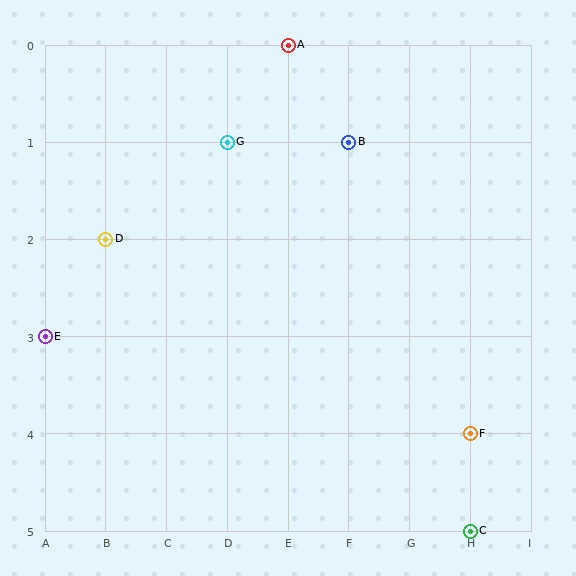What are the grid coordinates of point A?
Point A is at grid coordinates (E, 0).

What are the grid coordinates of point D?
Point D is at grid coordinates (B, 2).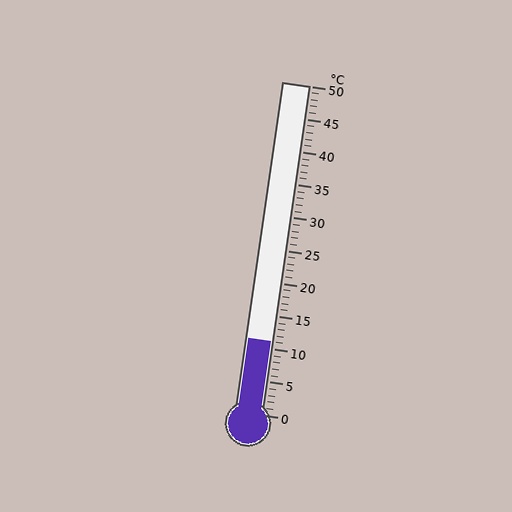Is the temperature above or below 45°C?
The temperature is below 45°C.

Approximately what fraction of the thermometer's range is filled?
The thermometer is filled to approximately 20% of its range.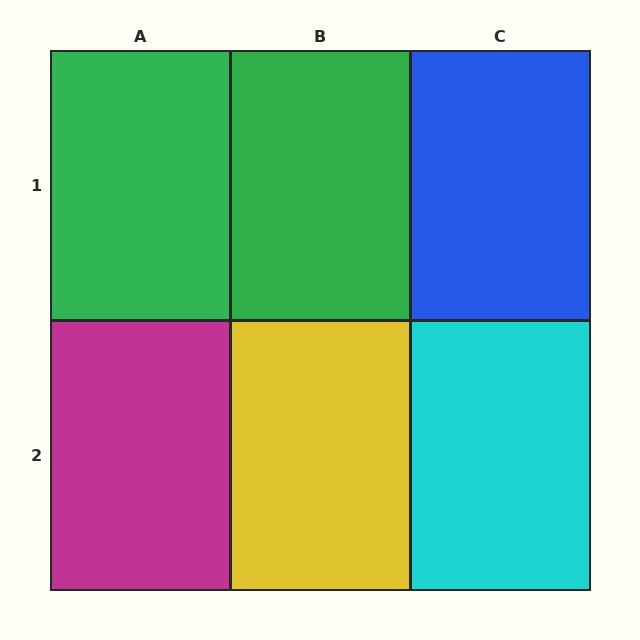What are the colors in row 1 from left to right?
Green, green, blue.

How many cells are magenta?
1 cell is magenta.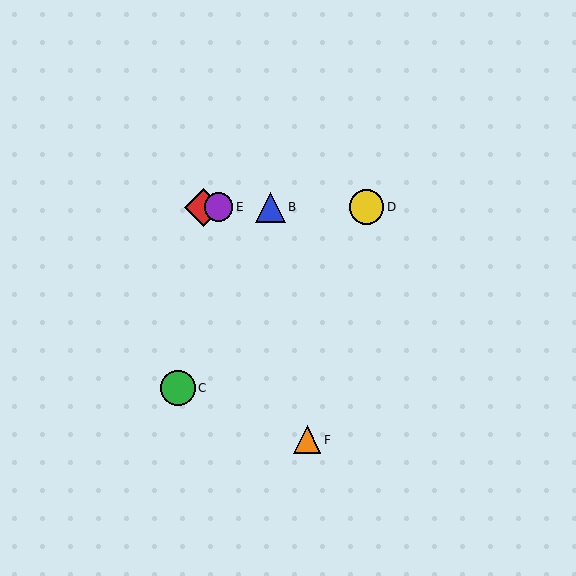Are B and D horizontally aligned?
Yes, both are at y≈207.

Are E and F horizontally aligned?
No, E is at y≈207 and F is at y≈440.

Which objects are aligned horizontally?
Objects A, B, D, E are aligned horizontally.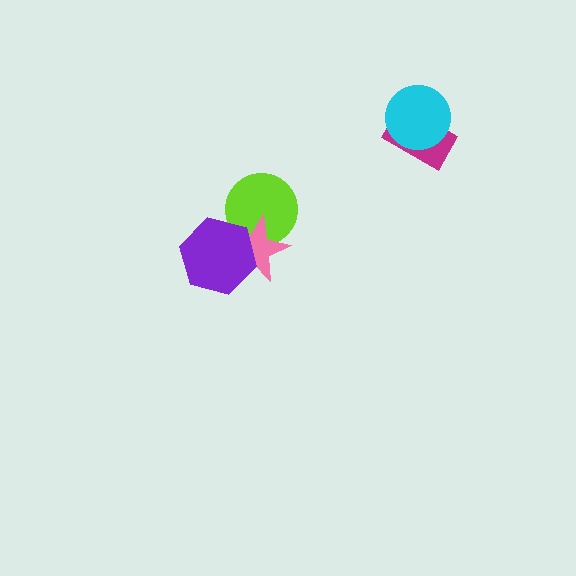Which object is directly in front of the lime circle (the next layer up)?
The pink star is directly in front of the lime circle.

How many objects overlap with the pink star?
2 objects overlap with the pink star.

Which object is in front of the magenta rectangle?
The cyan circle is in front of the magenta rectangle.